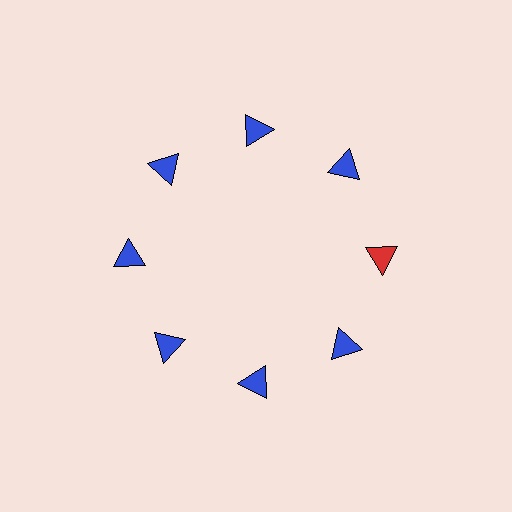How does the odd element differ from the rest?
It has a different color: red instead of blue.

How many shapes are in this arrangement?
There are 8 shapes arranged in a ring pattern.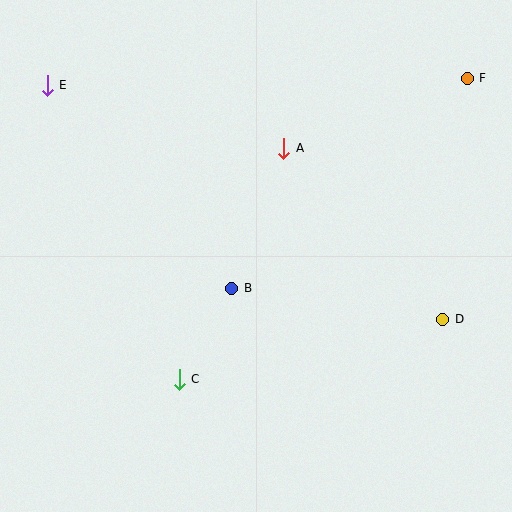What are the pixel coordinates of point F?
Point F is at (467, 78).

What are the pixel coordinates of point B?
Point B is at (232, 288).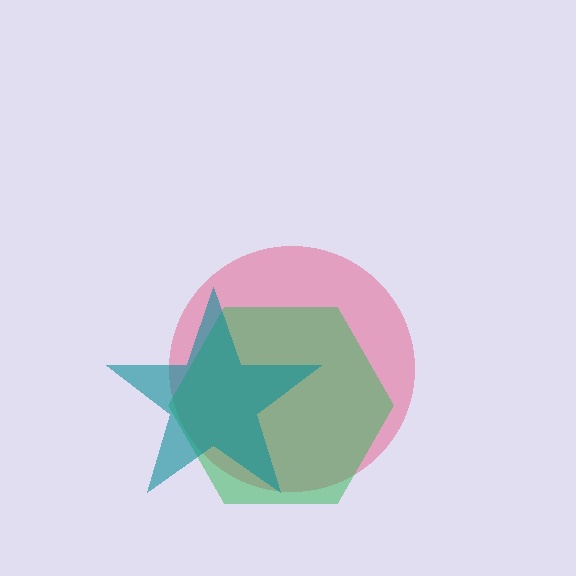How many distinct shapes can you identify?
There are 3 distinct shapes: a pink circle, a green hexagon, a teal star.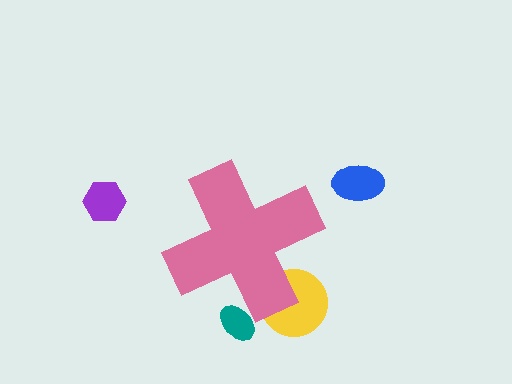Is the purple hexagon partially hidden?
No, the purple hexagon is fully visible.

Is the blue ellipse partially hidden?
No, the blue ellipse is fully visible.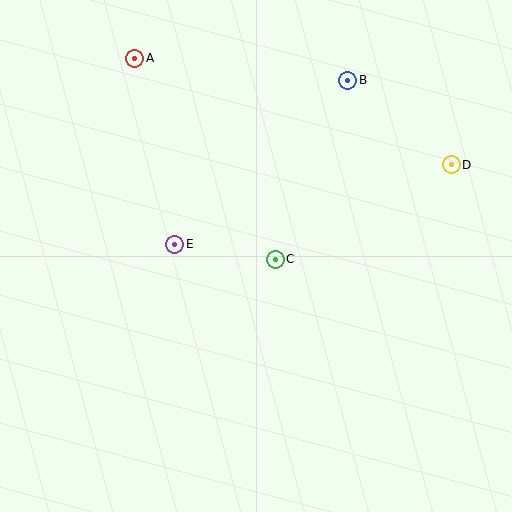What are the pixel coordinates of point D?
Point D is at (451, 165).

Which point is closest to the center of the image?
Point C at (275, 259) is closest to the center.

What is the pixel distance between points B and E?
The distance between B and E is 238 pixels.